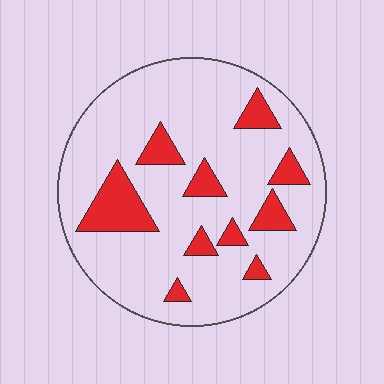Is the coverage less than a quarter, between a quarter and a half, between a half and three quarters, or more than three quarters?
Less than a quarter.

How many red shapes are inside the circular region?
10.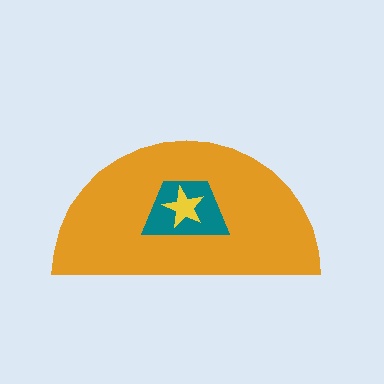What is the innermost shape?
The yellow star.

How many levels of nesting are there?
3.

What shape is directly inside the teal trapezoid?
The yellow star.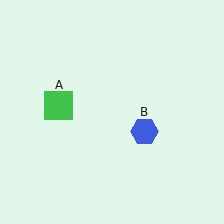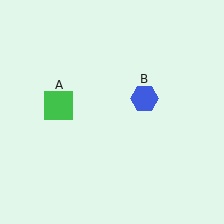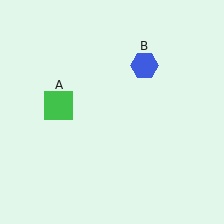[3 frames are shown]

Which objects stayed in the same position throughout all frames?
Green square (object A) remained stationary.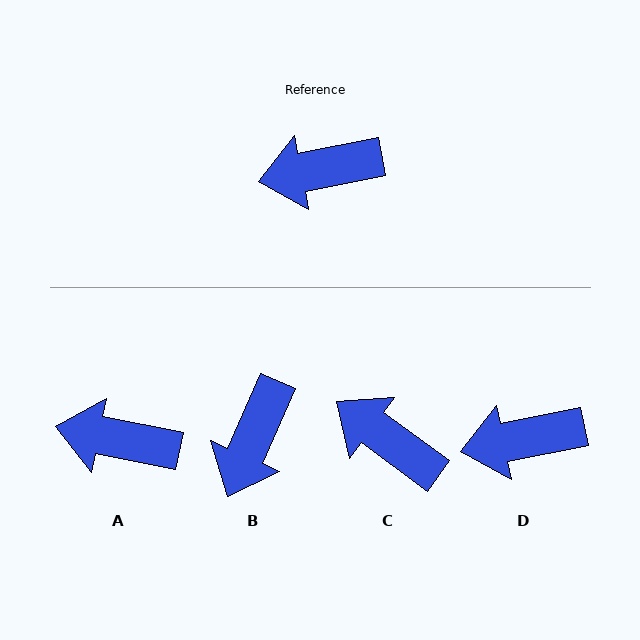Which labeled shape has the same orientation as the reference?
D.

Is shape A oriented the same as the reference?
No, it is off by about 22 degrees.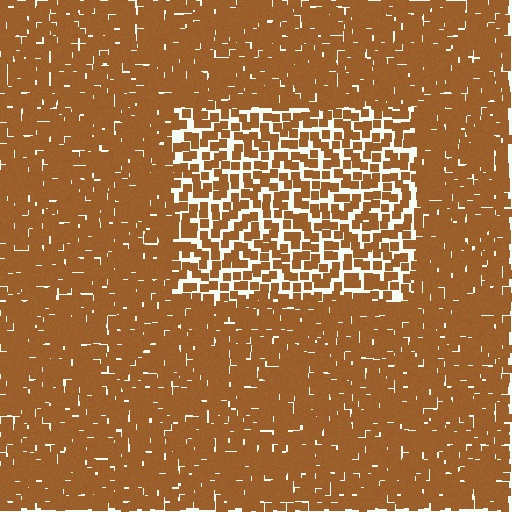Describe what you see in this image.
The image contains small brown elements arranged at two different densities. A rectangle-shaped region is visible where the elements are less densely packed than the surrounding area.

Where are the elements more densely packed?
The elements are more densely packed outside the rectangle boundary.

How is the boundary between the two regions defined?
The boundary is defined by a change in element density (approximately 2.0x ratio). All elements are the same color, size, and shape.